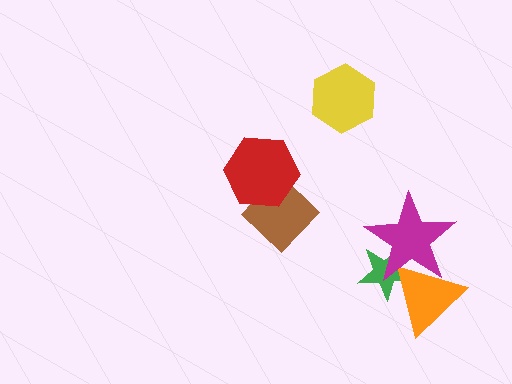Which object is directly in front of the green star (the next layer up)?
The orange triangle is directly in front of the green star.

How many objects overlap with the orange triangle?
2 objects overlap with the orange triangle.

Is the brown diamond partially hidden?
Yes, it is partially covered by another shape.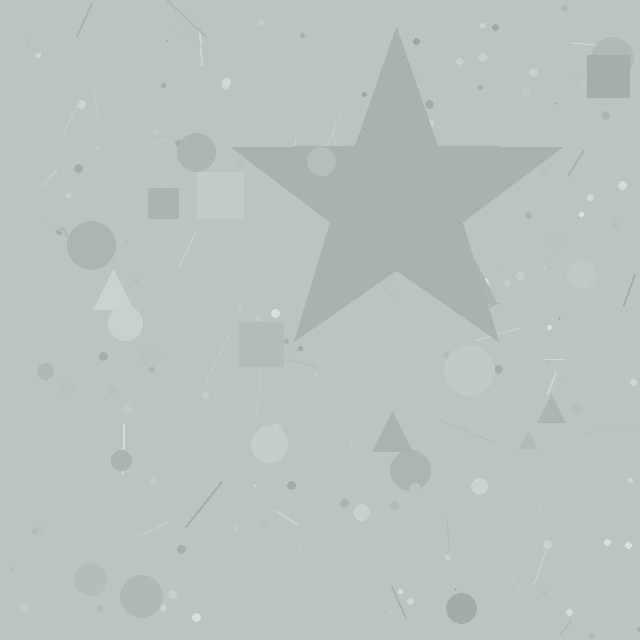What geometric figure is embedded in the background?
A star is embedded in the background.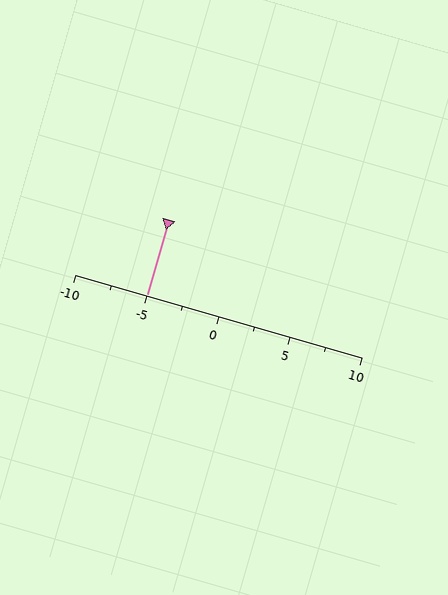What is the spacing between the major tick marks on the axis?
The major ticks are spaced 5 apart.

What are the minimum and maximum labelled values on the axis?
The axis runs from -10 to 10.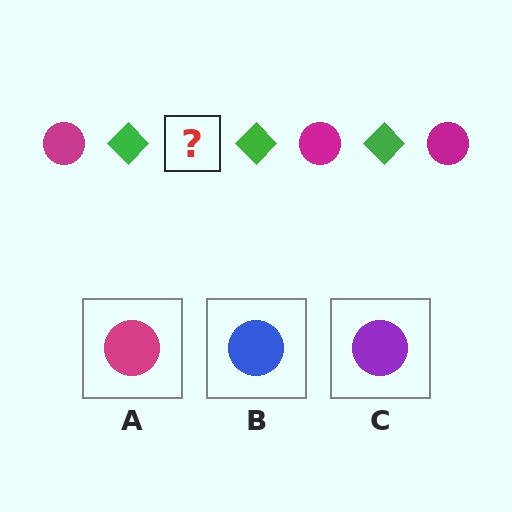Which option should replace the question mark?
Option A.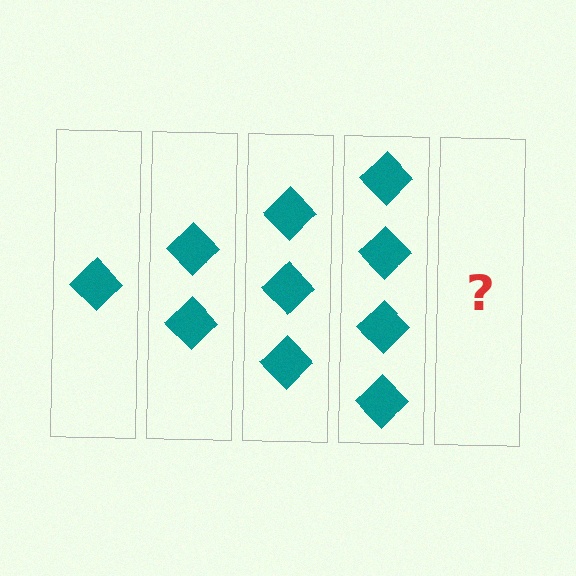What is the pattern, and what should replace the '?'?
The pattern is that each step adds one more diamond. The '?' should be 5 diamonds.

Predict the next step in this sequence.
The next step is 5 diamonds.